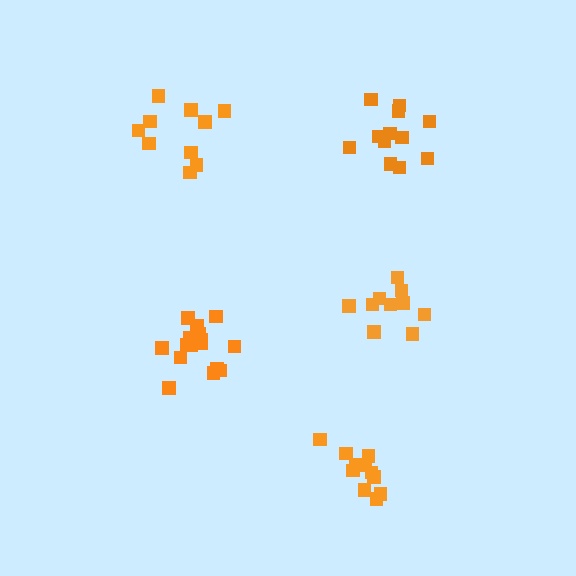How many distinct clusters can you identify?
There are 5 distinct clusters.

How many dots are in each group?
Group 1: 16 dots, Group 2: 10 dots, Group 3: 10 dots, Group 4: 11 dots, Group 5: 12 dots (59 total).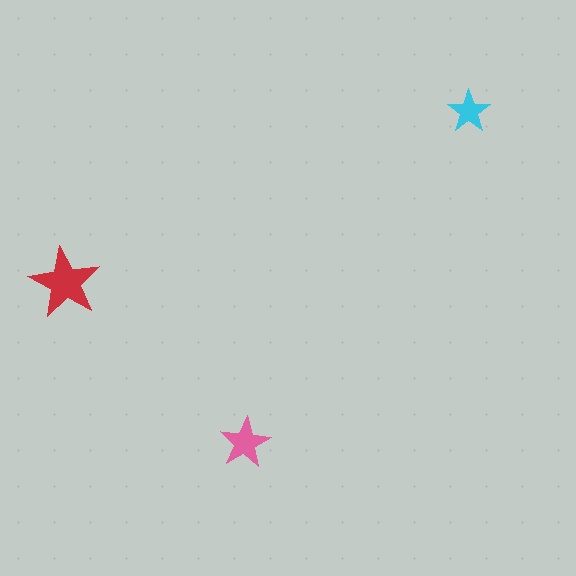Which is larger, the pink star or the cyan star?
The pink one.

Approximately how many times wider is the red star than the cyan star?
About 1.5 times wider.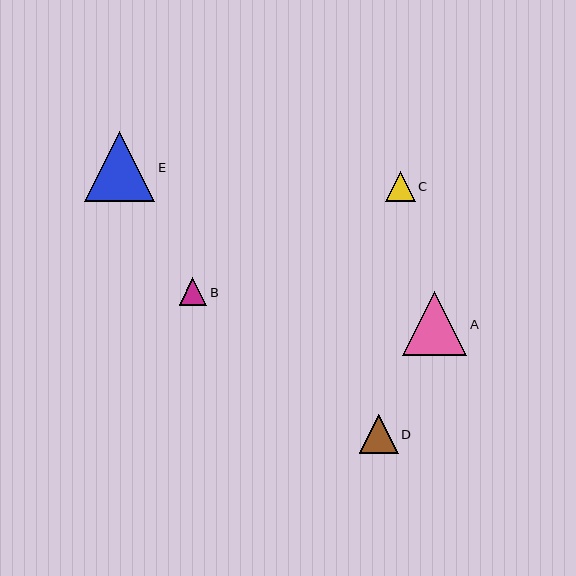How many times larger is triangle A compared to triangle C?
Triangle A is approximately 2.2 times the size of triangle C.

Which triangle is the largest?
Triangle E is the largest with a size of approximately 70 pixels.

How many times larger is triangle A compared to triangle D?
Triangle A is approximately 1.7 times the size of triangle D.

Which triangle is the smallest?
Triangle B is the smallest with a size of approximately 28 pixels.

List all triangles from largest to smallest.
From largest to smallest: E, A, D, C, B.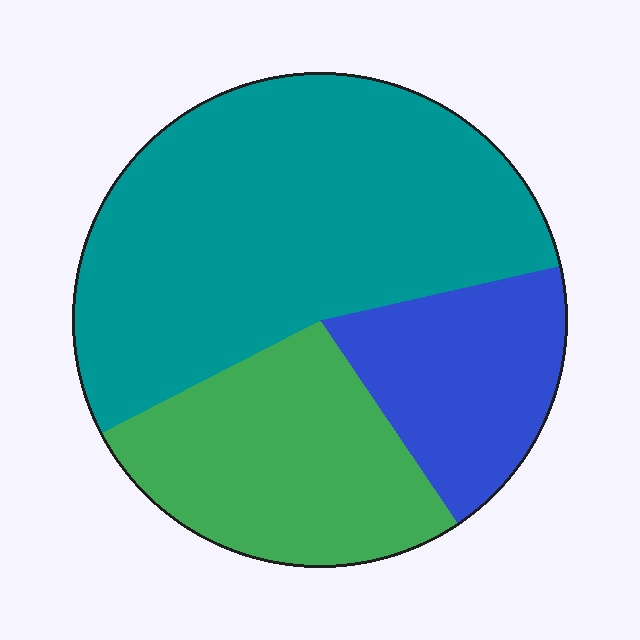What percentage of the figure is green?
Green covers 27% of the figure.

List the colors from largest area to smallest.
From largest to smallest: teal, green, blue.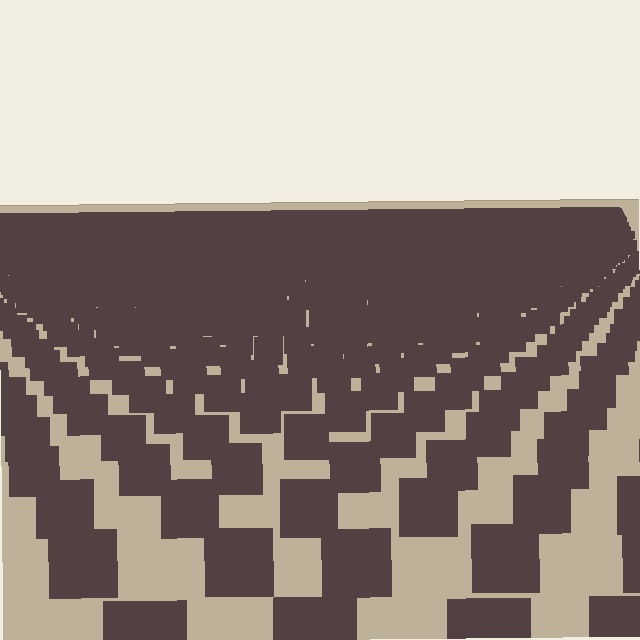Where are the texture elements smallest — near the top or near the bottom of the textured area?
Near the top.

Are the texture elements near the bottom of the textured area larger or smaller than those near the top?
Larger. Near the bottom, elements are closer to the viewer and appear at a bigger on-screen size.